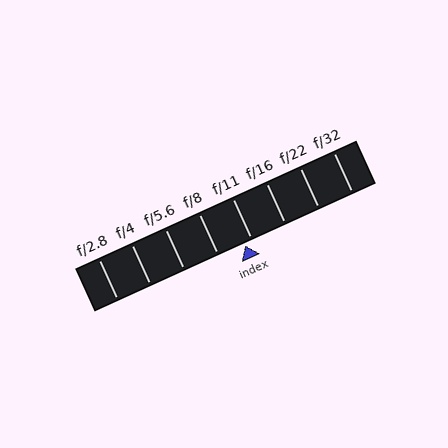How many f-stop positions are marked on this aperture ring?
There are 8 f-stop positions marked.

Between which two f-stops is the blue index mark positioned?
The index mark is between f/8 and f/11.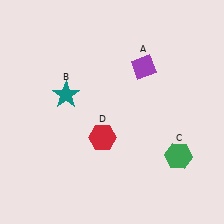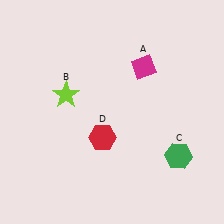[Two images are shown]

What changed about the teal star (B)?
In Image 1, B is teal. In Image 2, it changed to lime.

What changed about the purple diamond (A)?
In Image 1, A is purple. In Image 2, it changed to magenta.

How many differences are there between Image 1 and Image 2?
There are 2 differences between the two images.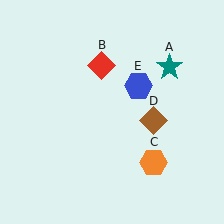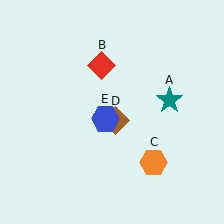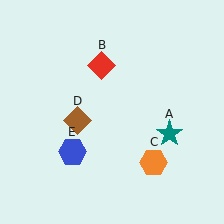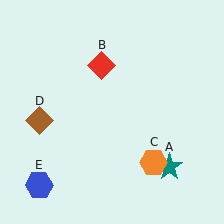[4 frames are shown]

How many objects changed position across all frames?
3 objects changed position: teal star (object A), brown diamond (object D), blue hexagon (object E).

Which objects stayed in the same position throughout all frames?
Red diamond (object B) and orange hexagon (object C) remained stationary.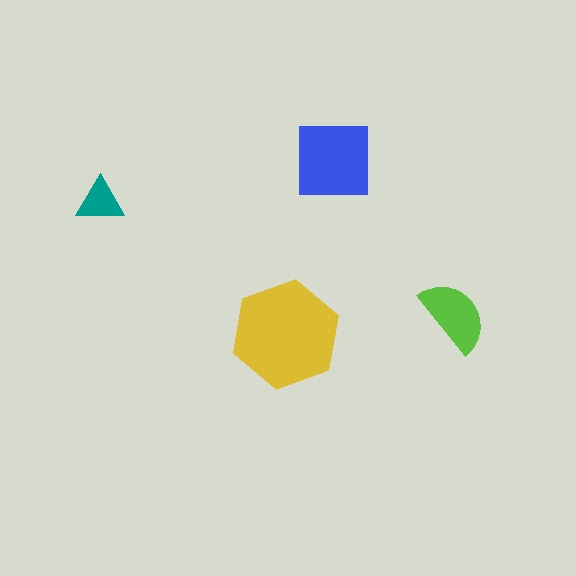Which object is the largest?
The yellow hexagon.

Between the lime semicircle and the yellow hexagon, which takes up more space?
The yellow hexagon.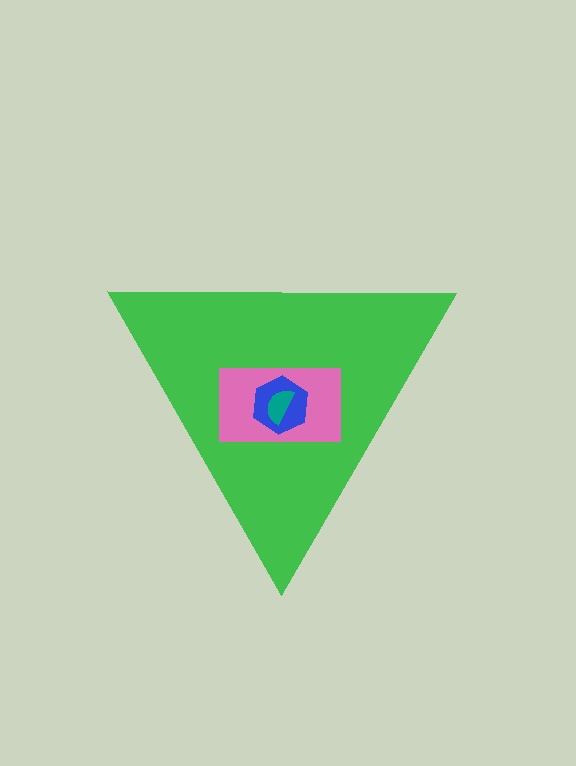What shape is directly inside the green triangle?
The pink rectangle.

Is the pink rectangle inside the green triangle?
Yes.